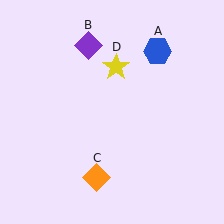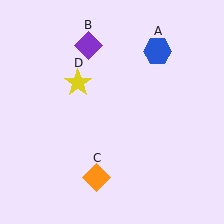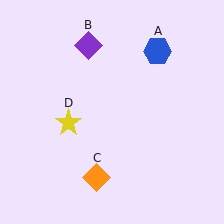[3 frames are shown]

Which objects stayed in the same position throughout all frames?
Blue hexagon (object A) and purple diamond (object B) and orange diamond (object C) remained stationary.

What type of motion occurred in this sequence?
The yellow star (object D) rotated counterclockwise around the center of the scene.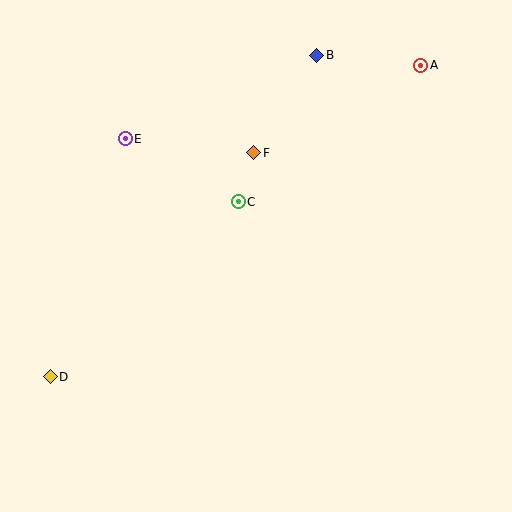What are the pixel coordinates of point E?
Point E is at (125, 139).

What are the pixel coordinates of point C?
Point C is at (238, 202).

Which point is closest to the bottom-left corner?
Point D is closest to the bottom-left corner.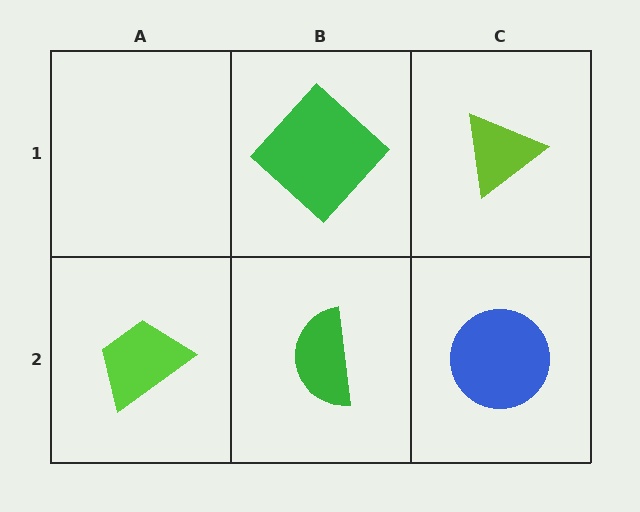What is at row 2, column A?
A lime trapezoid.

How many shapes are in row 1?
2 shapes.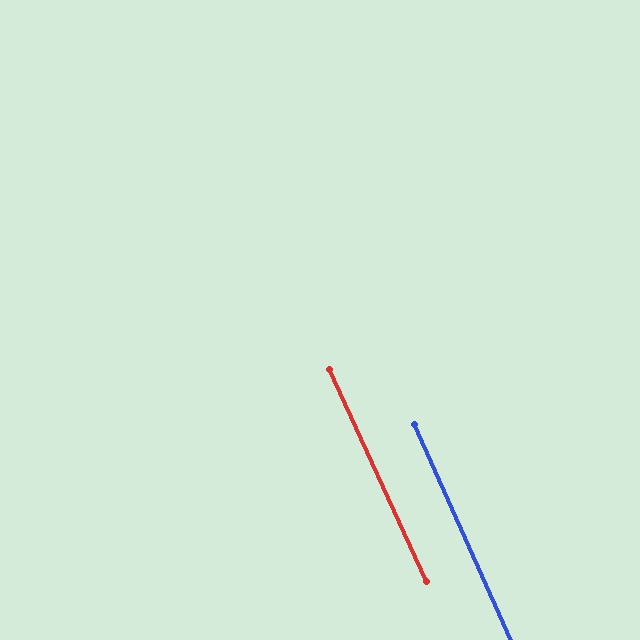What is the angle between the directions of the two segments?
Approximately 0 degrees.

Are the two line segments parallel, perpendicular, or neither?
Parallel — their directions differ by only 0.4°.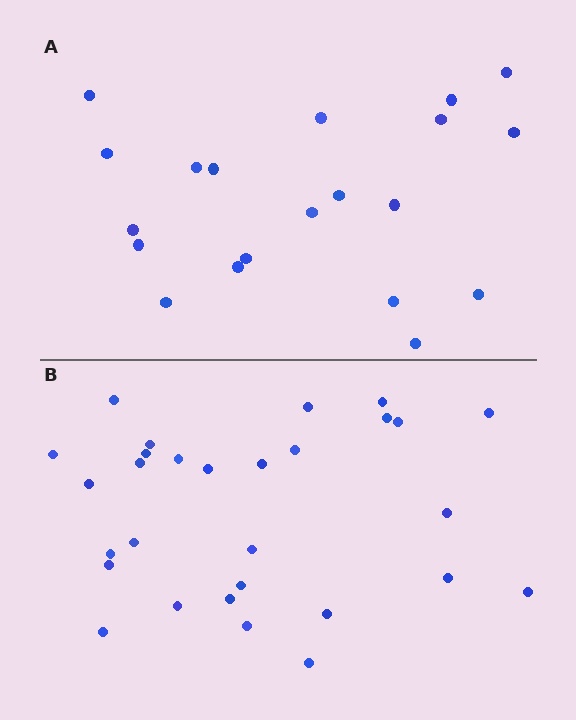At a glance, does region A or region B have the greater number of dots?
Region B (the bottom region) has more dots.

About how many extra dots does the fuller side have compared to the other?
Region B has roughly 8 or so more dots than region A.